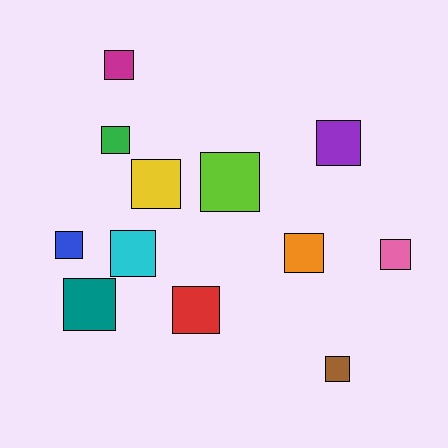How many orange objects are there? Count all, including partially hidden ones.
There is 1 orange object.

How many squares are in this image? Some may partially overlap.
There are 12 squares.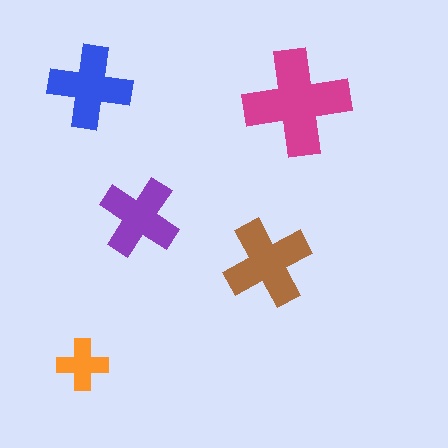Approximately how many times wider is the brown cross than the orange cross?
About 1.5 times wider.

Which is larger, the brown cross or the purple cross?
The brown one.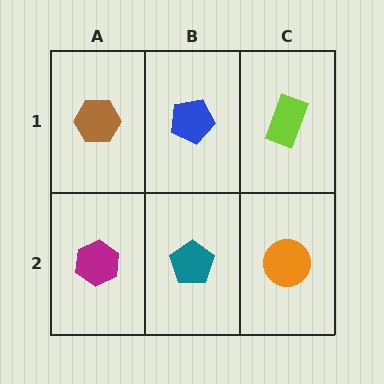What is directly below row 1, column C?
An orange circle.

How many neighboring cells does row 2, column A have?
2.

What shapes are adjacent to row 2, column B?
A blue pentagon (row 1, column B), a magenta hexagon (row 2, column A), an orange circle (row 2, column C).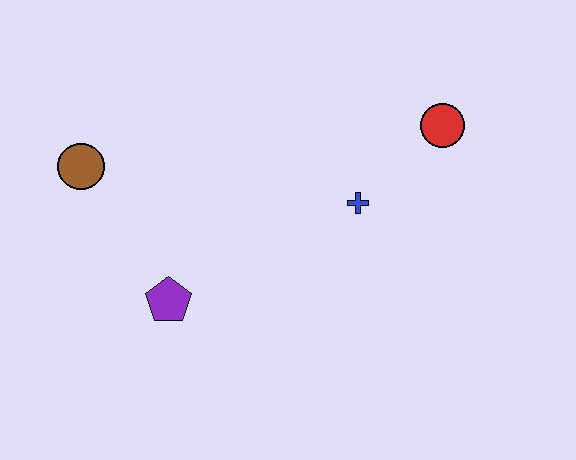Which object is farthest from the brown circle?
The red circle is farthest from the brown circle.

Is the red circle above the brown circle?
Yes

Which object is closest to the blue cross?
The red circle is closest to the blue cross.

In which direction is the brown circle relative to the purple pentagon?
The brown circle is above the purple pentagon.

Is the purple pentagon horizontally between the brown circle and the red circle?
Yes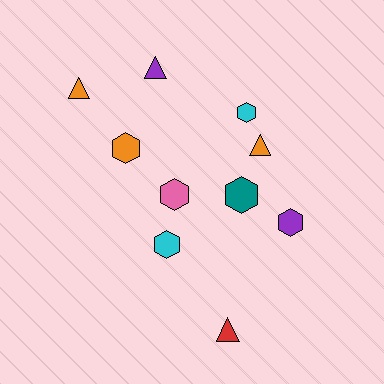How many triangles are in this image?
There are 4 triangles.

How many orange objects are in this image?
There are 3 orange objects.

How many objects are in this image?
There are 10 objects.